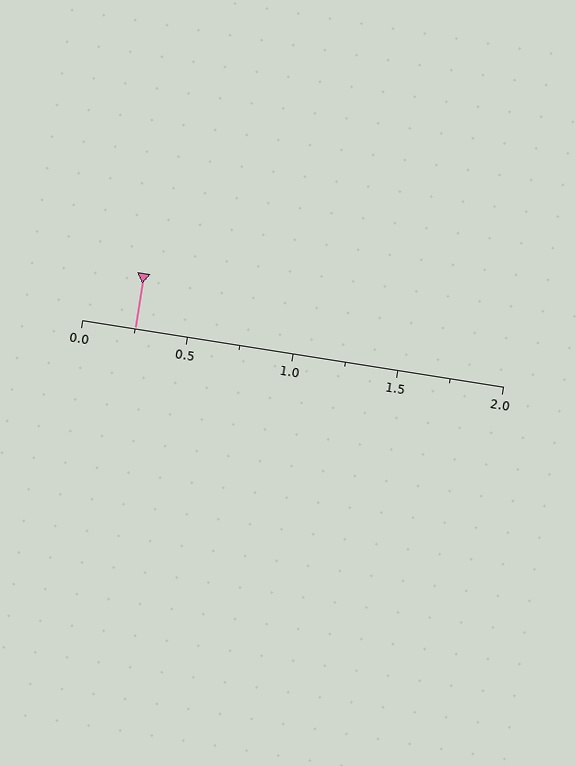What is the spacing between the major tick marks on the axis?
The major ticks are spaced 0.5 apart.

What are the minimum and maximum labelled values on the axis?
The axis runs from 0.0 to 2.0.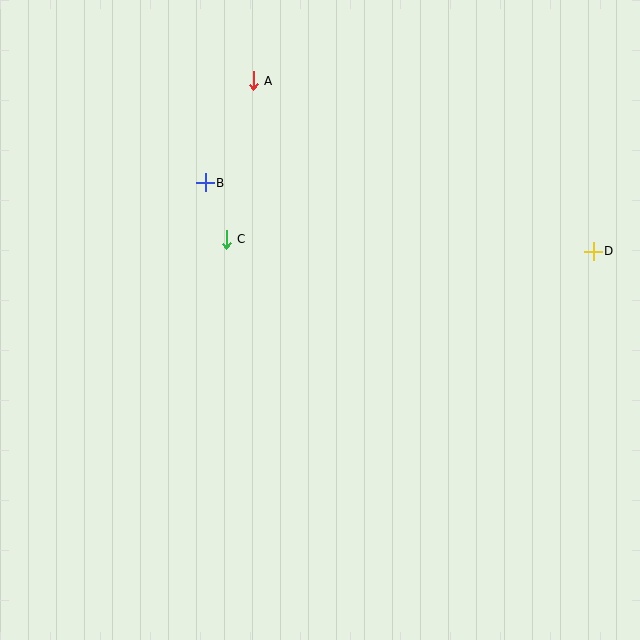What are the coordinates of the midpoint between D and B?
The midpoint between D and B is at (399, 217).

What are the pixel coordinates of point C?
Point C is at (226, 239).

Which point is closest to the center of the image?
Point C at (226, 239) is closest to the center.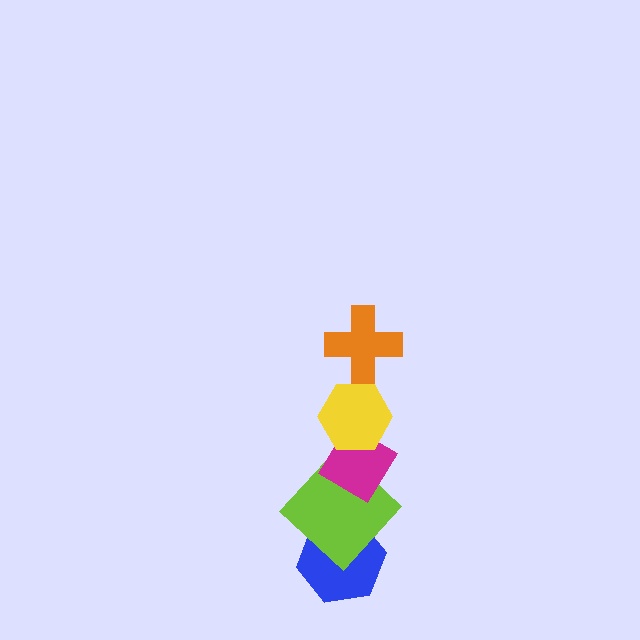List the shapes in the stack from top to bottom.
From top to bottom: the orange cross, the yellow hexagon, the magenta diamond, the lime diamond, the blue hexagon.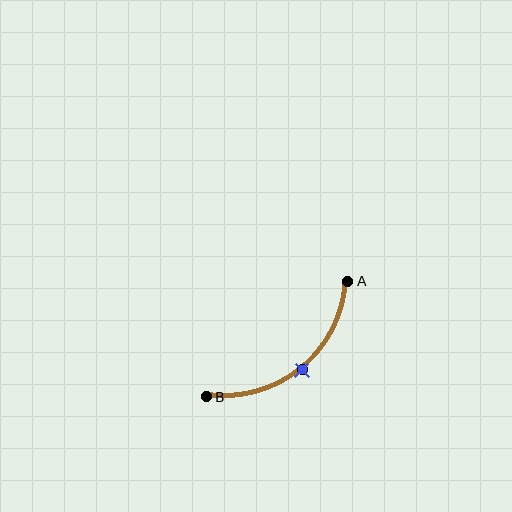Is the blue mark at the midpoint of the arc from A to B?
Yes. The blue mark lies on the arc at equal arc-length from both A and B — it is the arc midpoint.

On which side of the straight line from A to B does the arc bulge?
The arc bulges below and to the right of the straight line connecting A and B.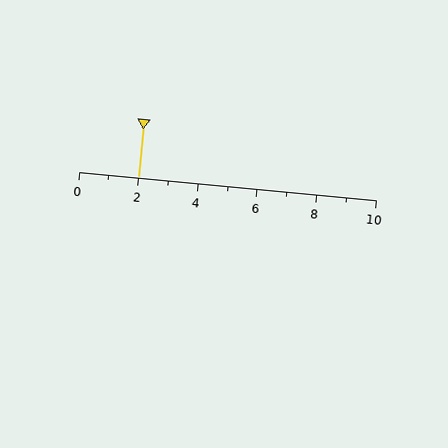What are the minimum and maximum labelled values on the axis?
The axis runs from 0 to 10.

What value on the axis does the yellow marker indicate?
The marker indicates approximately 2.